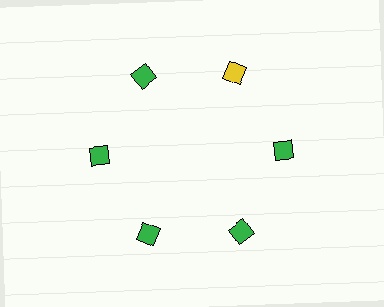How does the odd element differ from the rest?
It has a different color: yellow instead of green.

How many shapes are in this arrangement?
There are 6 shapes arranged in a ring pattern.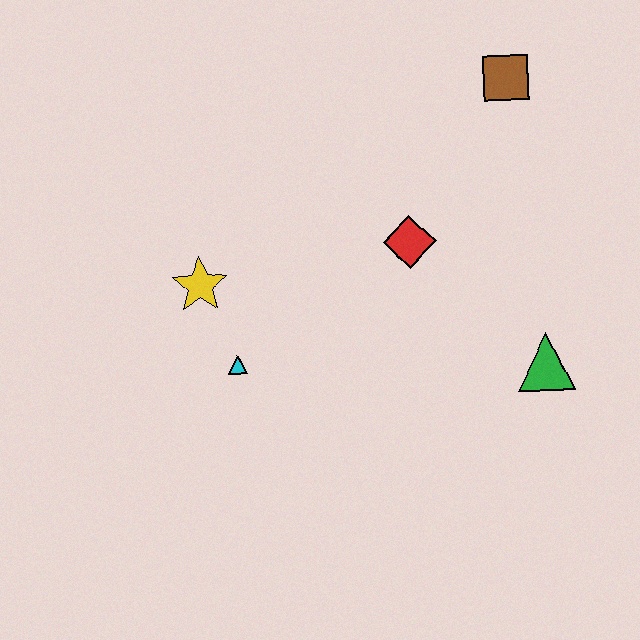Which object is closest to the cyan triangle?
The yellow star is closest to the cyan triangle.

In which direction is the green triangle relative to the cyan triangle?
The green triangle is to the right of the cyan triangle.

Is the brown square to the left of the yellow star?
No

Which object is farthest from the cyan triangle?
The brown square is farthest from the cyan triangle.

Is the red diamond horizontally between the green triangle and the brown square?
No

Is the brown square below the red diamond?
No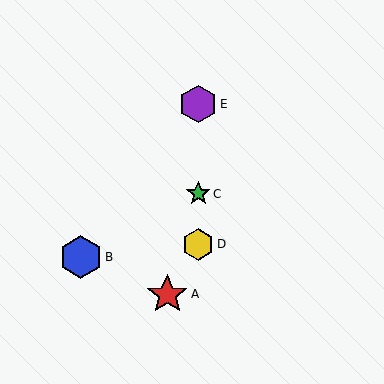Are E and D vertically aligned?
Yes, both are at x≈198.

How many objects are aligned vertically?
3 objects (C, D, E) are aligned vertically.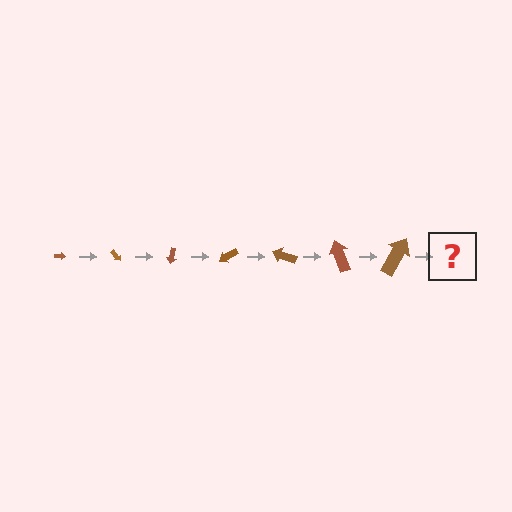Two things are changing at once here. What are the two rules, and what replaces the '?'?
The two rules are that the arrow grows larger each step and it rotates 50 degrees each step. The '?' should be an arrow, larger than the previous one and rotated 350 degrees from the start.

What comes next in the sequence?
The next element should be an arrow, larger than the previous one and rotated 350 degrees from the start.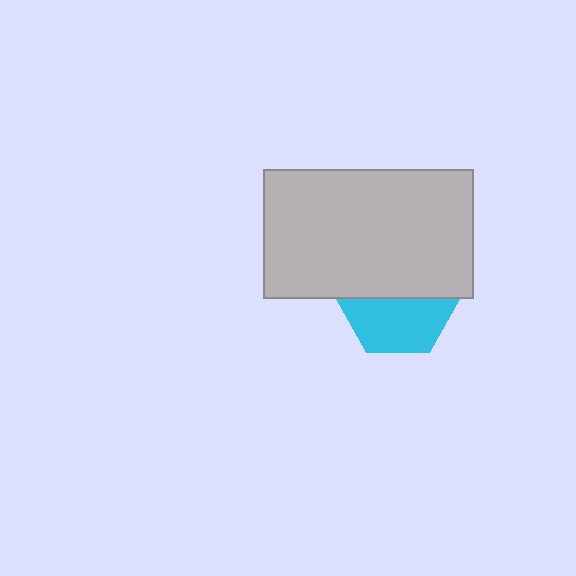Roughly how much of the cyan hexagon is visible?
About half of it is visible (roughly 48%).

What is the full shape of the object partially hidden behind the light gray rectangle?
The partially hidden object is a cyan hexagon.